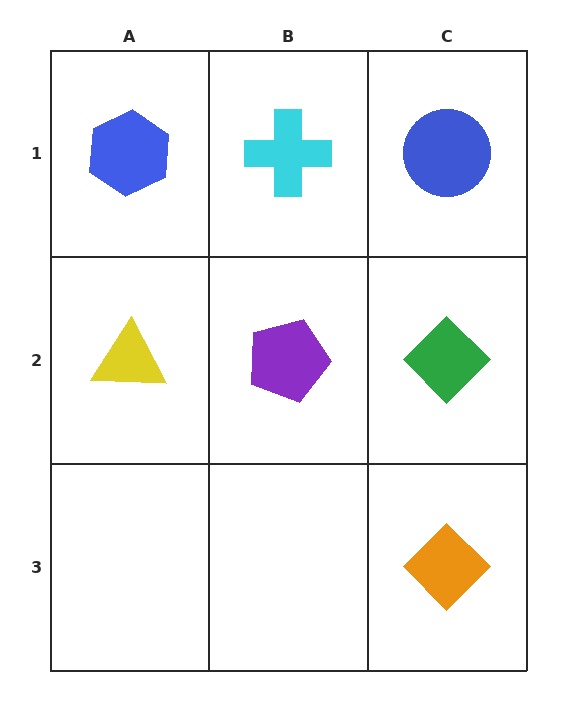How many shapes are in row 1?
3 shapes.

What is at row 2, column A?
A yellow triangle.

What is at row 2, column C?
A green diamond.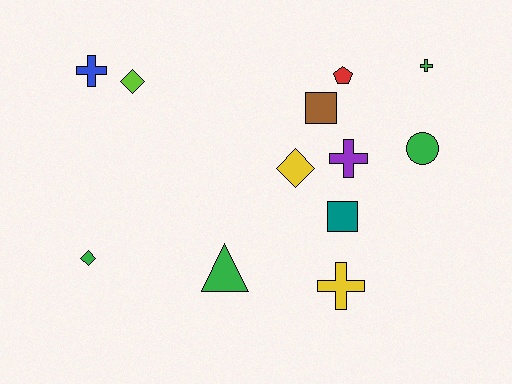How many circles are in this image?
There is 1 circle.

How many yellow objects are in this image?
There are 2 yellow objects.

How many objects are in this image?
There are 12 objects.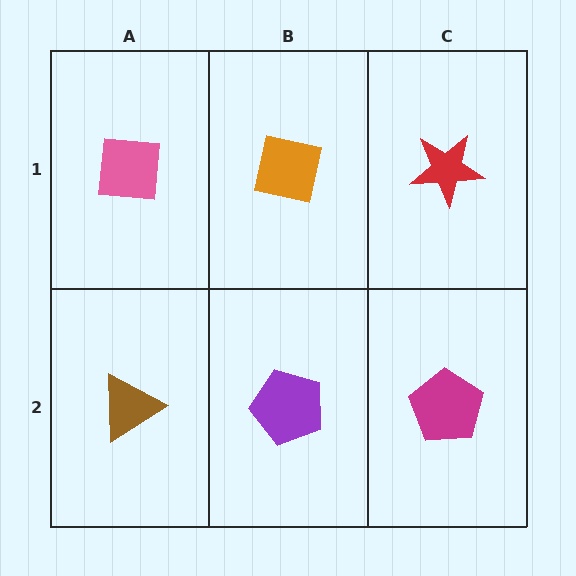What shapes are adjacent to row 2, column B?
An orange square (row 1, column B), a brown triangle (row 2, column A), a magenta pentagon (row 2, column C).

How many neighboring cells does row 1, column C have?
2.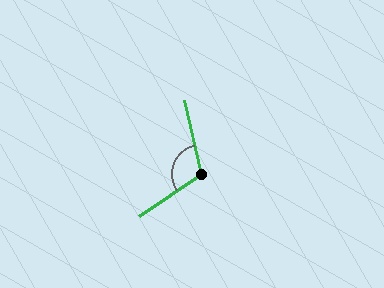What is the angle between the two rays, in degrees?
Approximately 111 degrees.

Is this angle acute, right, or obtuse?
It is obtuse.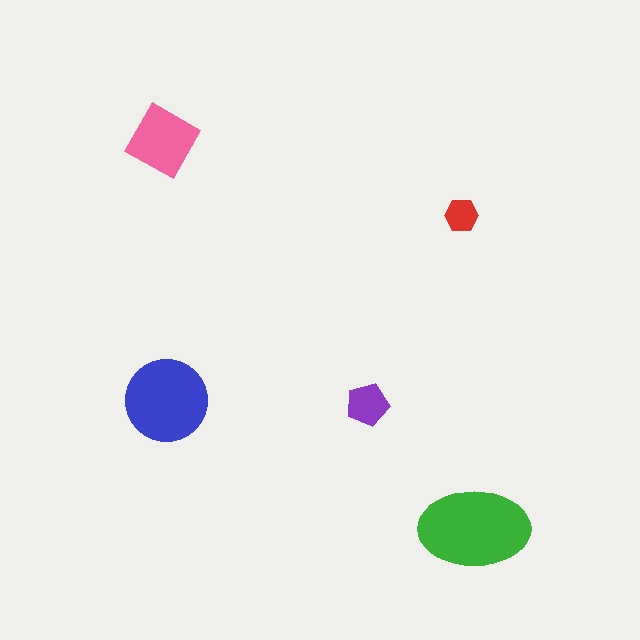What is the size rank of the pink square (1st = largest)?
3rd.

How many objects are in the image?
There are 5 objects in the image.